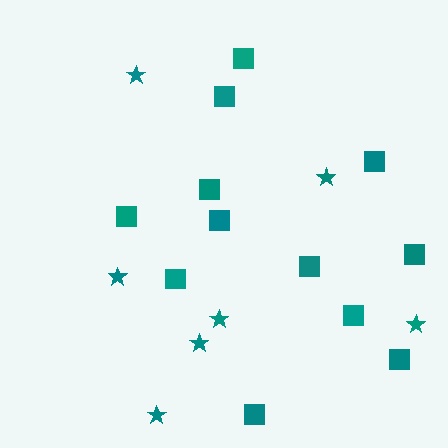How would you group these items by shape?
There are 2 groups: one group of squares (12) and one group of stars (7).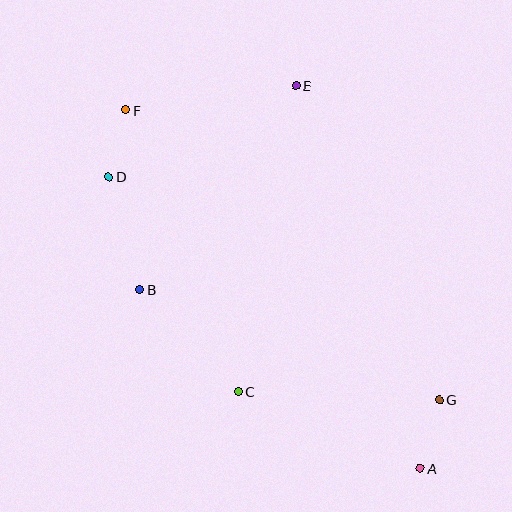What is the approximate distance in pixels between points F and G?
The distance between F and G is approximately 427 pixels.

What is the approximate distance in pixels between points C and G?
The distance between C and G is approximately 201 pixels.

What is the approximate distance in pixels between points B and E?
The distance between B and E is approximately 257 pixels.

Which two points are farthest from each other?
Points A and F are farthest from each other.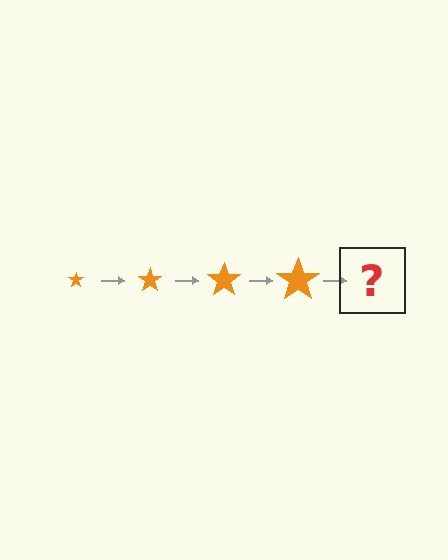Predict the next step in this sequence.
The next step is an orange star, larger than the previous one.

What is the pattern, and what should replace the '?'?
The pattern is that the star gets progressively larger each step. The '?' should be an orange star, larger than the previous one.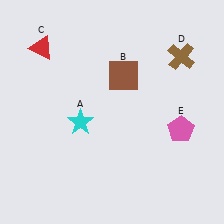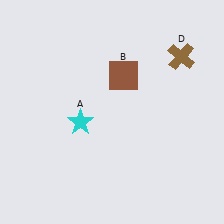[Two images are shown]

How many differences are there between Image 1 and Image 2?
There are 2 differences between the two images.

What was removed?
The pink pentagon (E), the red triangle (C) were removed in Image 2.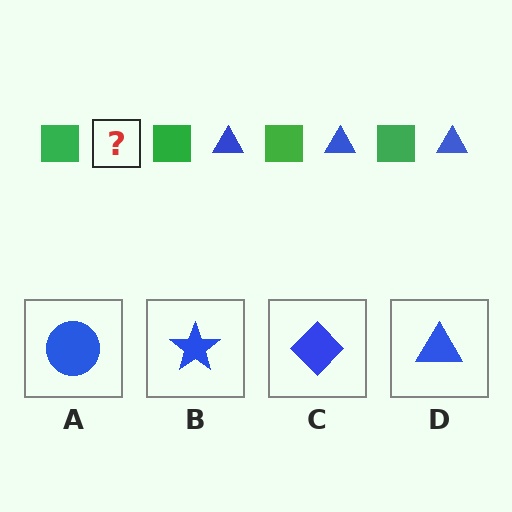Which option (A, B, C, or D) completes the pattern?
D.